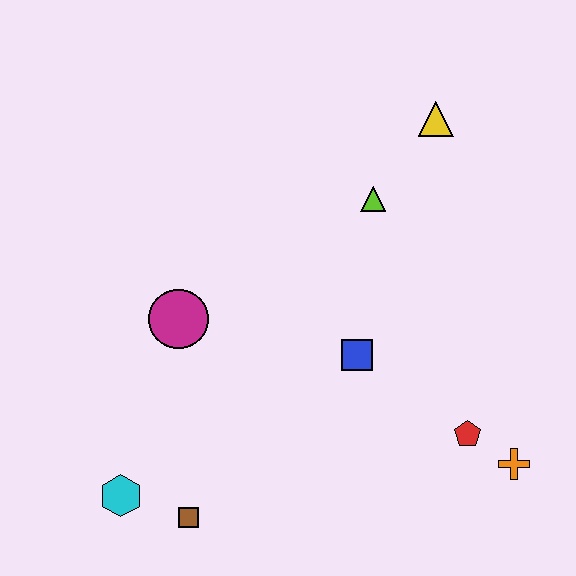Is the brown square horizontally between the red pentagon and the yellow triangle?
No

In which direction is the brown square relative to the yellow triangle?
The brown square is below the yellow triangle.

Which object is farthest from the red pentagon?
The cyan hexagon is farthest from the red pentagon.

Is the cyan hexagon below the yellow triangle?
Yes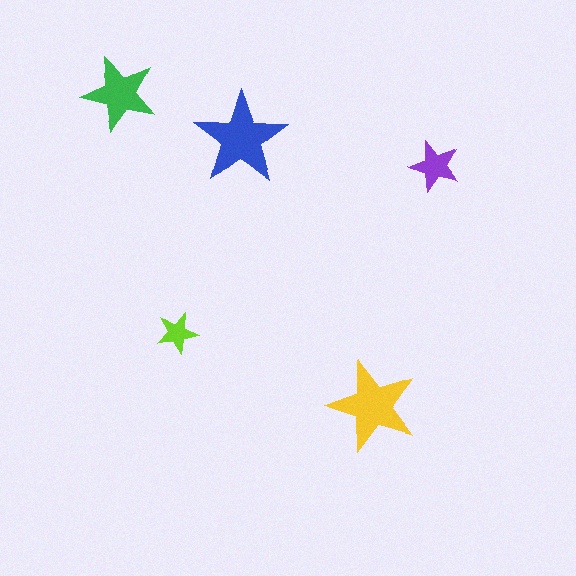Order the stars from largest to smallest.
the blue one, the yellow one, the green one, the purple one, the lime one.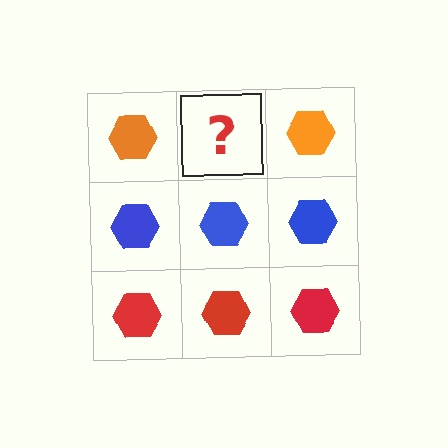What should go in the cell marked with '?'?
The missing cell should contain an orange hexagon.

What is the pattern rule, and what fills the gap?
The rule is that each row has a consistent color. The gap should be filled with an orange hexagon.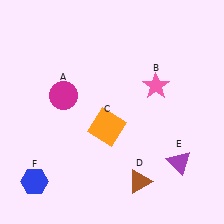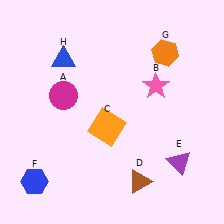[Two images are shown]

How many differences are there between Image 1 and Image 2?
There are 2 differences between the two images.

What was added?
An orange hexagon (G), a blue triangle (H) were added in Image 2.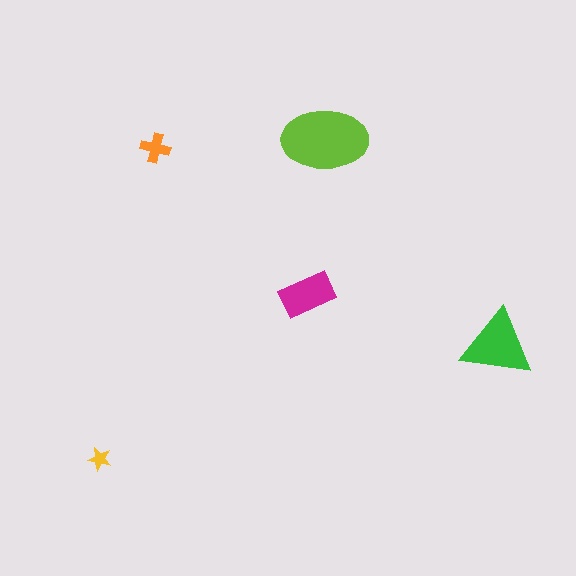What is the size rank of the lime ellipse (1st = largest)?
1st.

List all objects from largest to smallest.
The lime ellipse, the green triangle, the magenta rectangle, the orange cross, the yellow star.